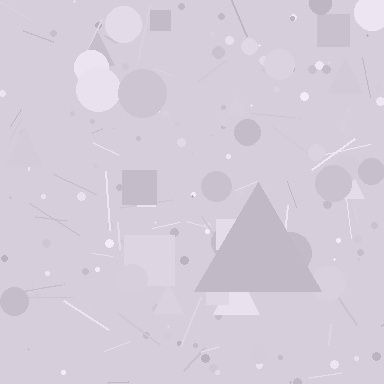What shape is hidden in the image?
A triangle is hidden in the image.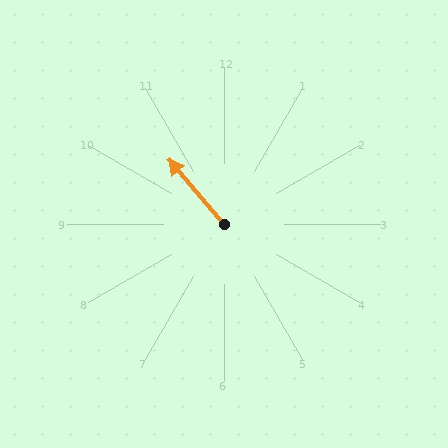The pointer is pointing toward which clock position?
Roughly 11 o'clock.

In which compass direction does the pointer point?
Northwest.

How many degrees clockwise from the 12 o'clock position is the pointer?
Approximately 320 degrees.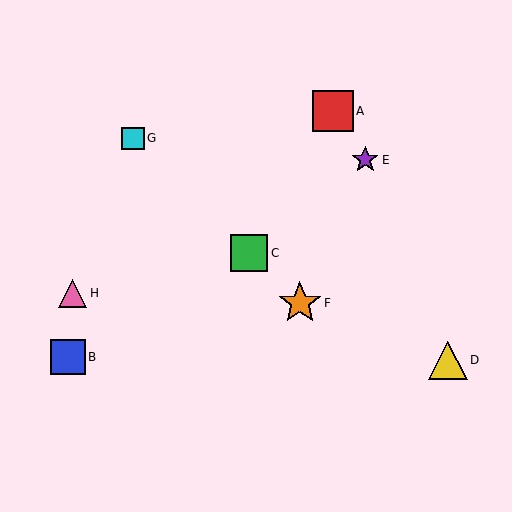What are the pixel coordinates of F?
Object F is at (300, 303).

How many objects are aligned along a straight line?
3 objects (C, F, G) are aligned along a straight line.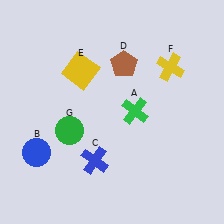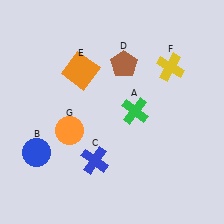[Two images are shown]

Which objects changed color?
E changed from yellow to orange. G changed from green to orange.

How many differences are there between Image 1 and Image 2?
There are 2 differences between the two images.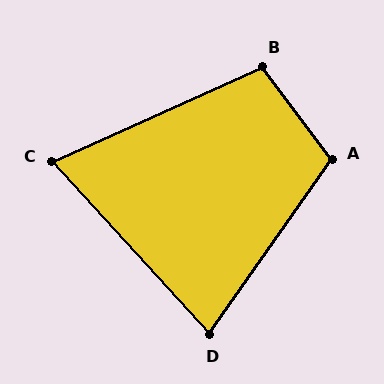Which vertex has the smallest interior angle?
C, at approximately 72 degrees.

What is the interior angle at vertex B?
Approximately 103 degrees (obtuse).